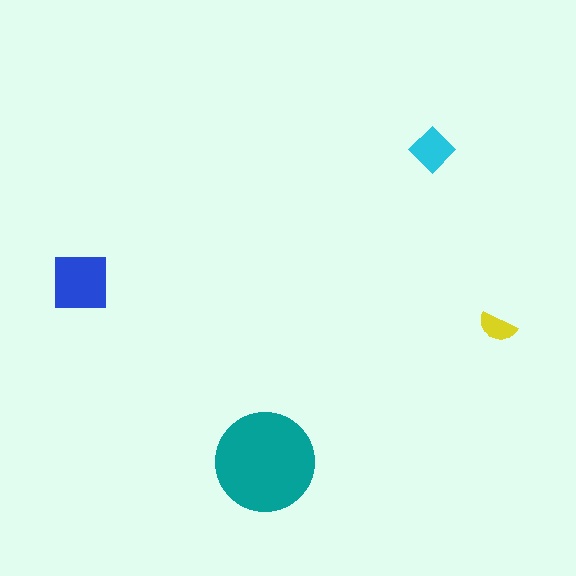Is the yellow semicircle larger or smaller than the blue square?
Smaller.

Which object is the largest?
The teal circle.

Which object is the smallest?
The yellow semicircle.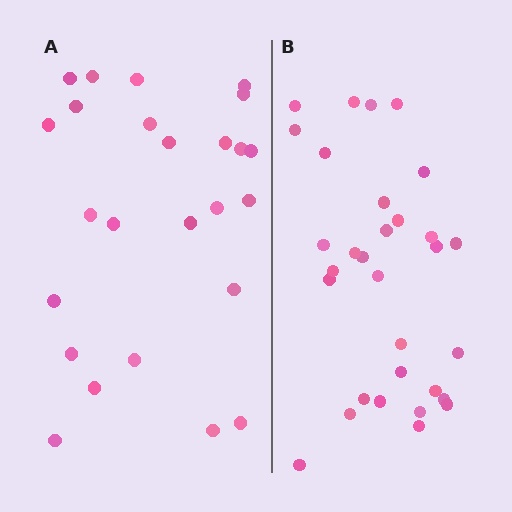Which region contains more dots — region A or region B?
Region B (the right region) has more dots.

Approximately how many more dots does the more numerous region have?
Region B has about 6 more dots than region A.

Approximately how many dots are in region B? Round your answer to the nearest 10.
About 30 dots. (The exact count is 31, which rounds to 30.)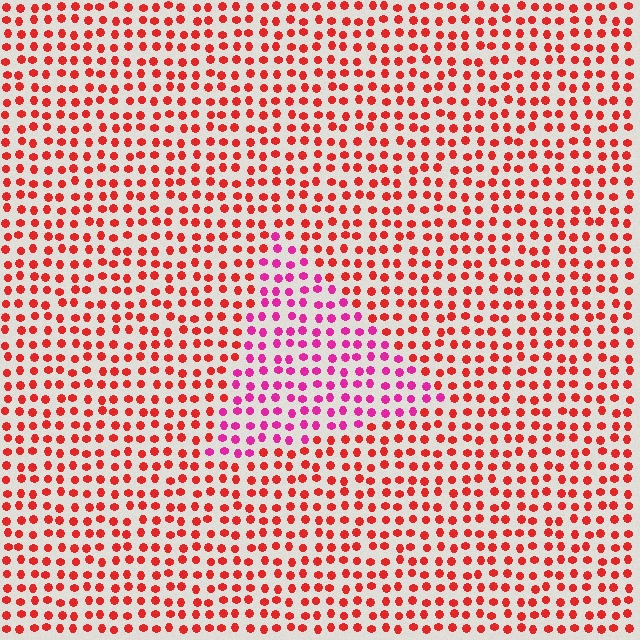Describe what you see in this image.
The image is filled with small red elements in a uniform arrangement. A triangle-shaped region is visible where the elements are tinted to a slightly different hue, forming a subtle color boundary.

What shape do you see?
I see a triangle.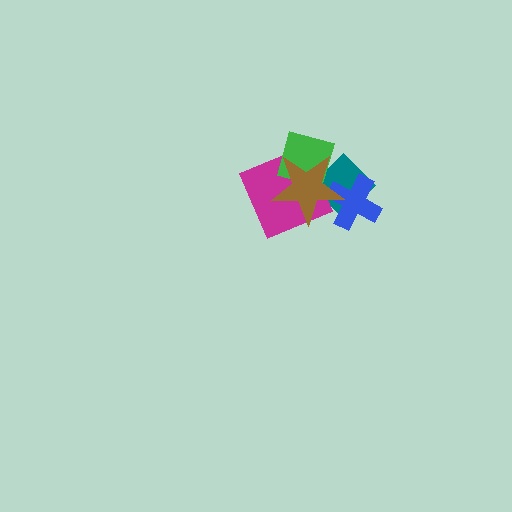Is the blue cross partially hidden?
Yes, it is partially covered by another shape.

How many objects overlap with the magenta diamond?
4 objects overlap with the magenta diamond.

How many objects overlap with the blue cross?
3 objects overlap with the blue cross.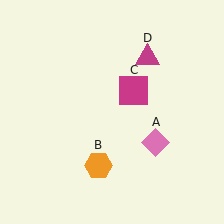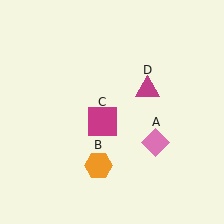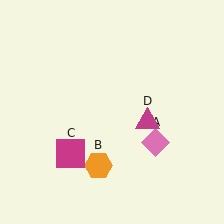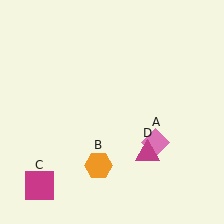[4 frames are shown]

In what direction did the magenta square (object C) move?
The magenta square (object C) moved down and to the left.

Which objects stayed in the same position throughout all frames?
Pink diamond (object A) and orange hexagon (object B) remained stationary.